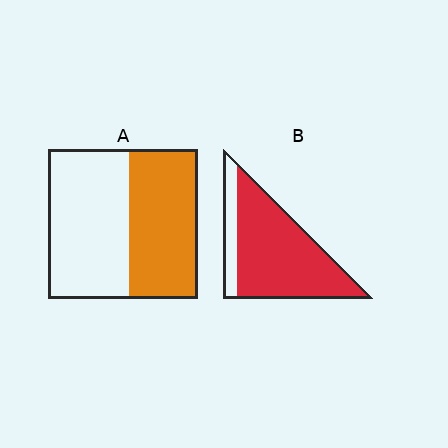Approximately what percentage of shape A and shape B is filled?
A is approximately 45% and B is approximately 80%.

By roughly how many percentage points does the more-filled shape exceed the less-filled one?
By roughly 35 percentage points (B over A).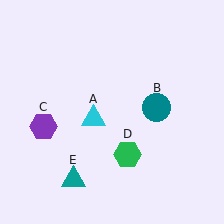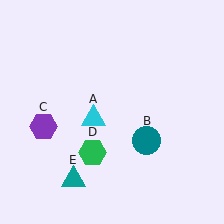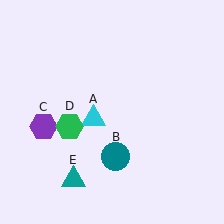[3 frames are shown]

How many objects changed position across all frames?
2 objects changed position: teal circle (object B), green hexagon (object D).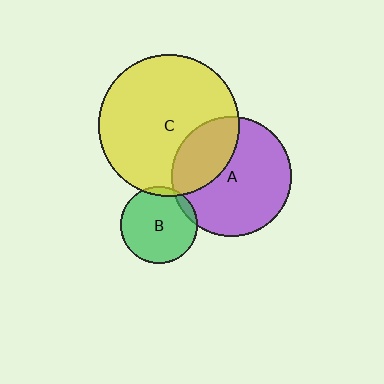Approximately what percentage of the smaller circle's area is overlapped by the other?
Approximately 30%.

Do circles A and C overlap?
Yes.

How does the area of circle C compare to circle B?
Approximately 3.4 times.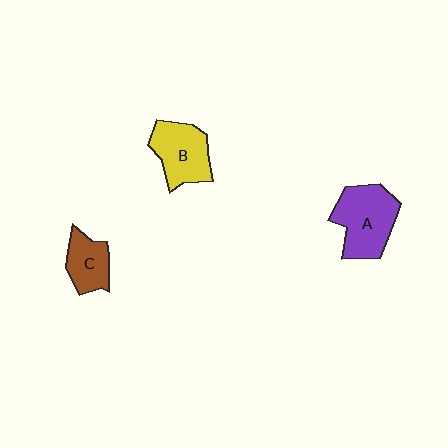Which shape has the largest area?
Shape A (purple).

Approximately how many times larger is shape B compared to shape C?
Approximately 1.4 times.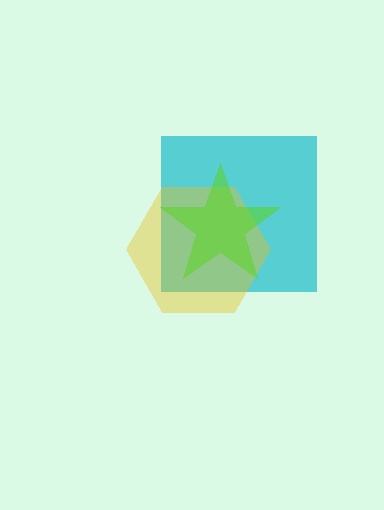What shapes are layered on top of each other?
The layered shapes are: a cyan square, a yellow hexagon, a lime star.